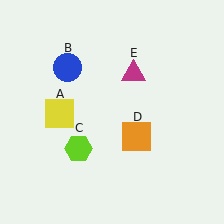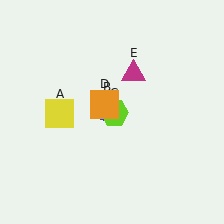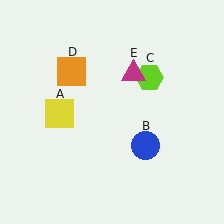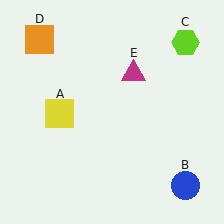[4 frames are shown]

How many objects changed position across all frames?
3 objects changed position: blue circle (object B), lime hexagon (object C), orange square (object D).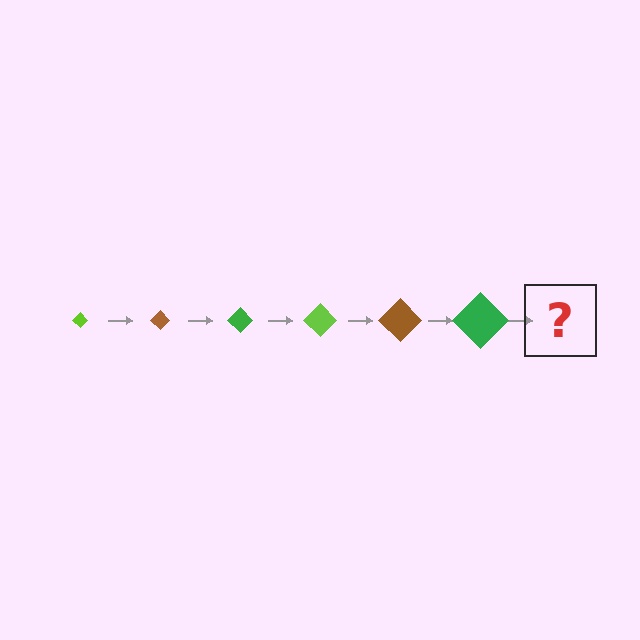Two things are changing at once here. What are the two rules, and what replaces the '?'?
The two rules are that the diamond grows larger each step and the color cycles through lime, brown, and green. The '?' should be a lime diamond, larger than the previous one.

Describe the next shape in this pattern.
It should be a lime diamond, larger than the previous one.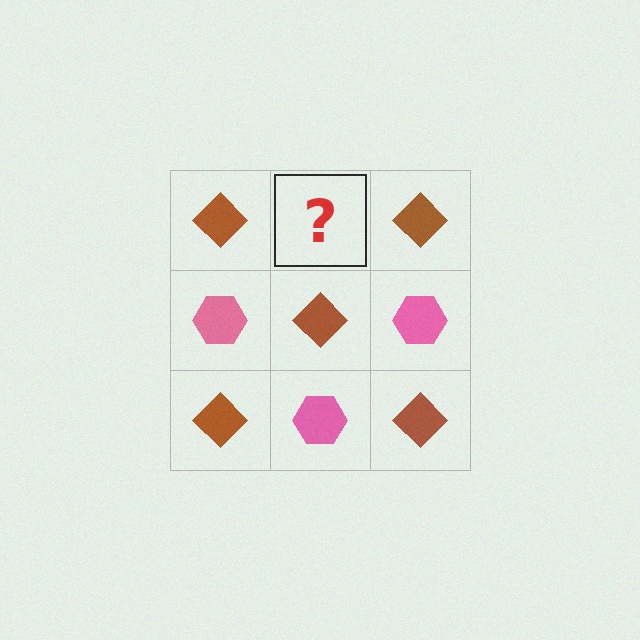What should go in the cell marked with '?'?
The missing cell should contain a pink hexagon.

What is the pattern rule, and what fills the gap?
The rule is that it alternates brown diamond and pink hexagon in a checkerboard pattern. The gap should be filled with a pink hexagon.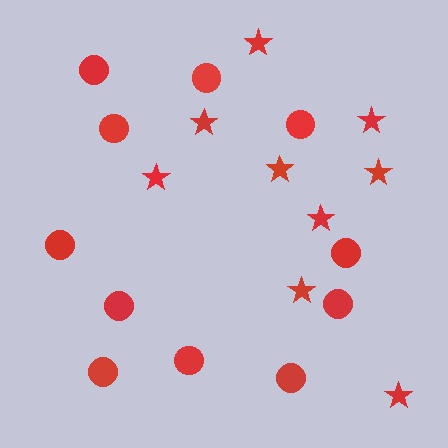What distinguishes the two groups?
There are 2 groups: one group of circles (11) and one group of stars (9).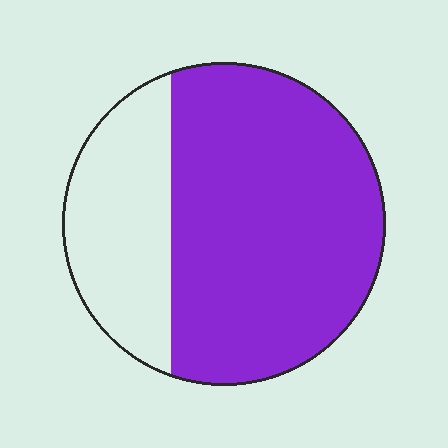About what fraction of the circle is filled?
About two thirds (2/3).